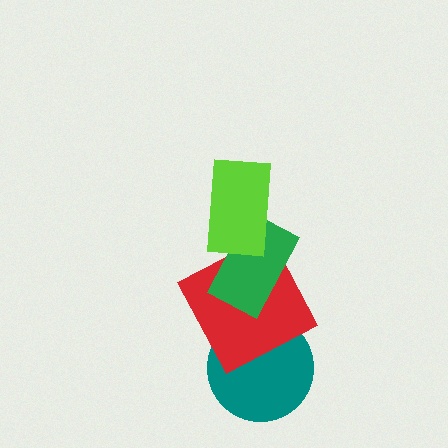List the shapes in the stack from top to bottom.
From top to bottom: the lime rectangle, the green rectangle, the red square, the teal circle.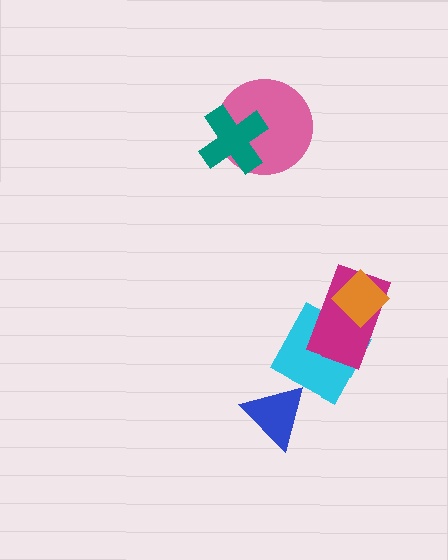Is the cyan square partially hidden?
Yes, it is partially covered by another shape.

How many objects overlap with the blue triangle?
0 objects overlap with the blue triangle.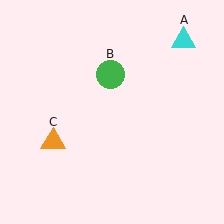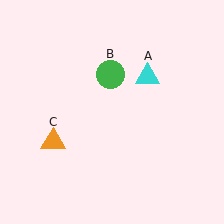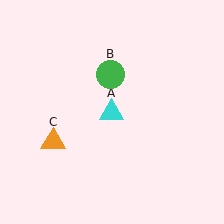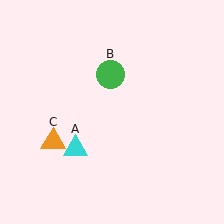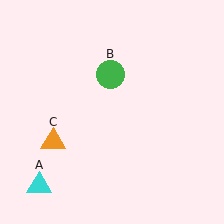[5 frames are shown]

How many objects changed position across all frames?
1 object changed position: cyan triangle (object A).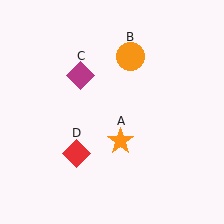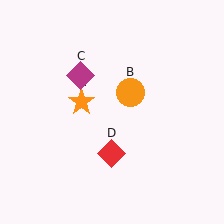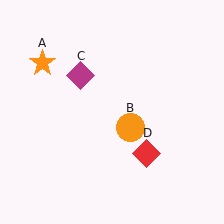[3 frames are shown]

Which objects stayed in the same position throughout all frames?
Magenta diamond (object C) remained stationary.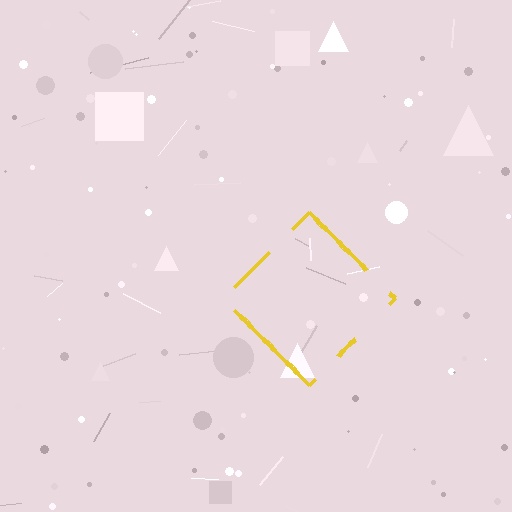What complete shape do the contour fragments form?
The contour fragments form a diamond.